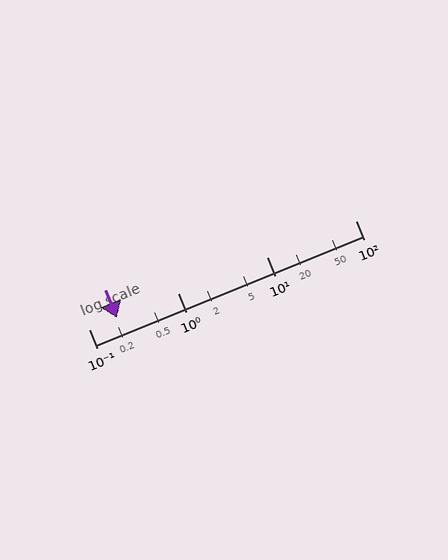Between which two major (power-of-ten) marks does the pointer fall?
The pointer is between 0.1 and 1.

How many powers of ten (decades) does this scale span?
The scale spans 3 decades, from 0.1 to 100.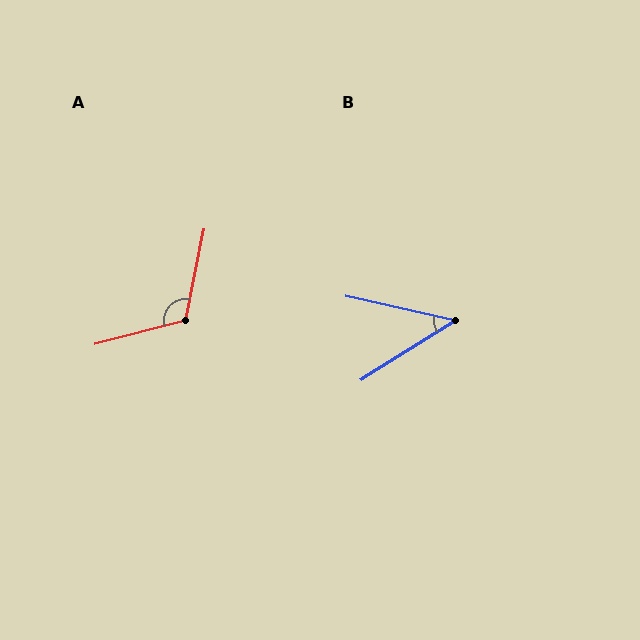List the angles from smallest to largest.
B (45°), A (116°).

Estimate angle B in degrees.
Approximately 45 degrees.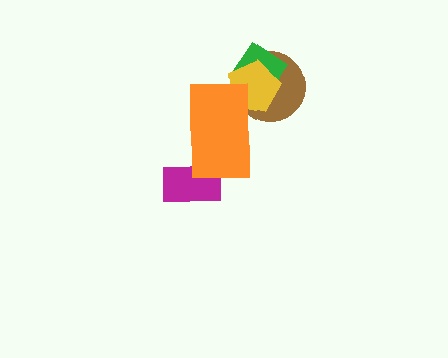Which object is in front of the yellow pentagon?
The orange rectangle is in front of the yellow pentagon.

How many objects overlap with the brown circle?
3 objects overlap with the brown circle.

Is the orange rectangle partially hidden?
No, no other shape covers it.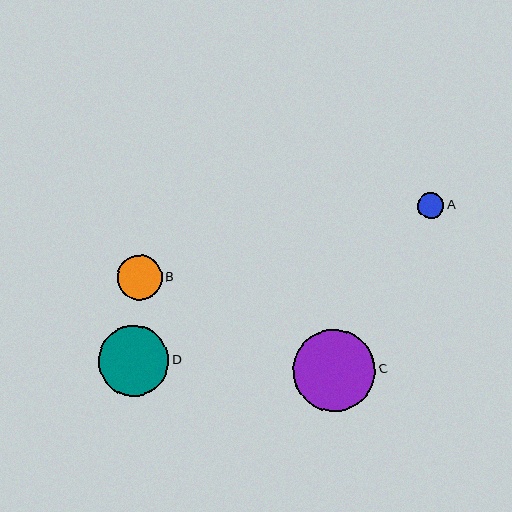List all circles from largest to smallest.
From largest to smallest: C, D, B, A.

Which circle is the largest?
Circle C is the largest with a size of approximately 82 pixels.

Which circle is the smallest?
Circle A is the smallest with a size of approximately 26 pixels.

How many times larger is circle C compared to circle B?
Circle C is approximately 1.8 times the size of circle B.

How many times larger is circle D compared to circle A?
Circle D is approximately 2.7 times the size of circle A.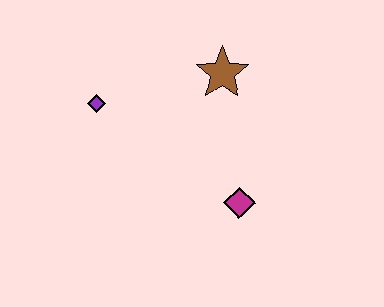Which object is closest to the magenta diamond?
The brown star is closest to the magenta diamond.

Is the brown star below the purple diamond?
No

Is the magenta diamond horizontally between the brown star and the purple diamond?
No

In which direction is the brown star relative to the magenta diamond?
The brown star is above the magenta diamond.